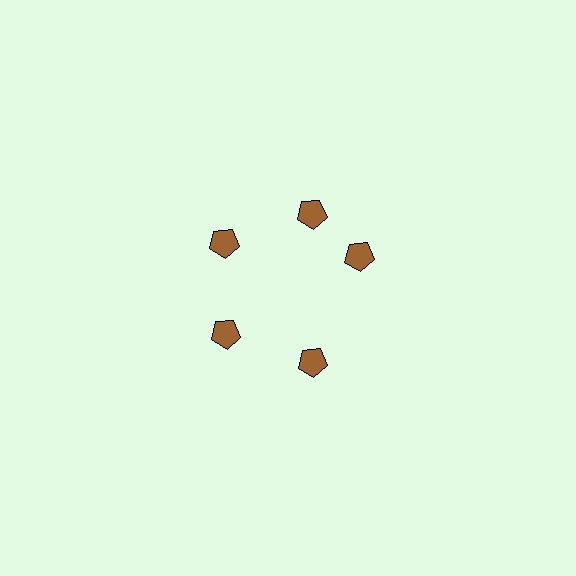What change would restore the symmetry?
The symmetry would be restored by rotating it back into even spacing with its neighbors so that all 5 pentagons sit at equal angles and equal distance from the center.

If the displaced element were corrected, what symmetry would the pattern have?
It would have 5-fold rotational symmetry — the pattern would map onto itself every 72 degrees.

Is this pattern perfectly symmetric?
No. The 5 brown pentagons are arranged in a ring, but one element near the 3 o'clock position is rotated out of alignment along the ring, breaking the 5-fold rotational symmetry.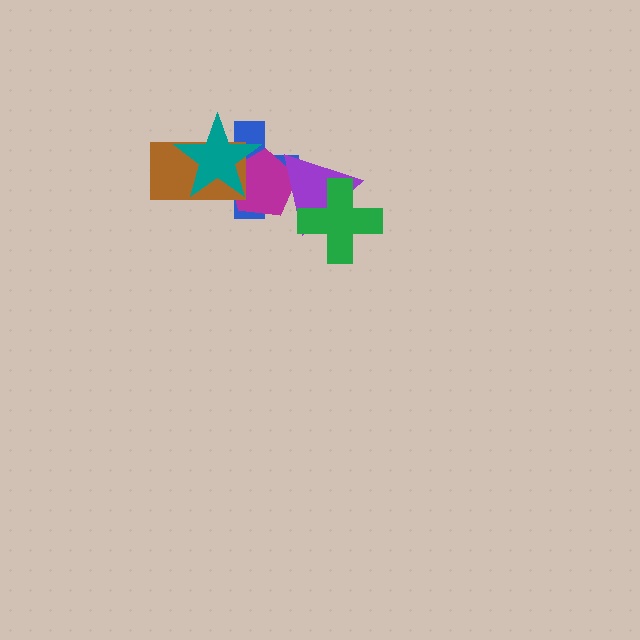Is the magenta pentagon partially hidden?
Yes, it is partially covered by another shape.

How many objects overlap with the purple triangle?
3 objects overlap with the purple triangle.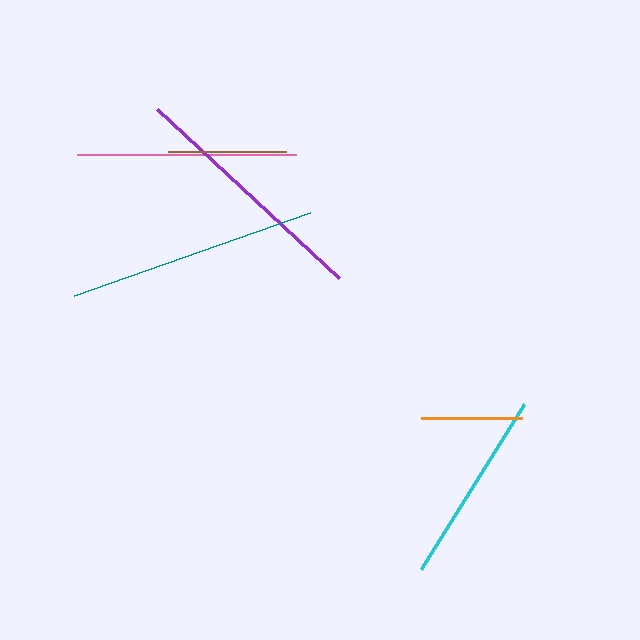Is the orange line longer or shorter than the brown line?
The brown line is longer than the orange line.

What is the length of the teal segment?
The teal segment is approximately 250 pixels long.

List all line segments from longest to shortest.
From longest to shortest: teal, purple, pink, cyan, brown, orange.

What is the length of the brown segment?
The brown segment is approximately 118 pixels long.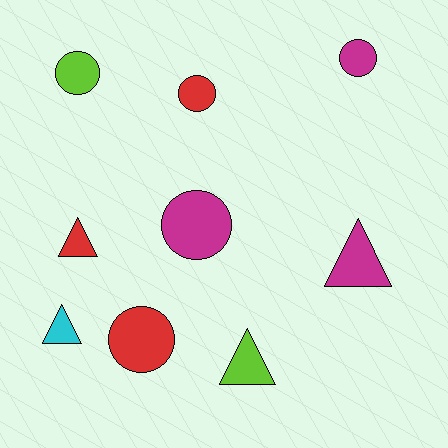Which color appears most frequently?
Red, with 3 objects.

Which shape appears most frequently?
Circle, with 5 objects.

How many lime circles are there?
There is 1 lime circle.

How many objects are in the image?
There are 9 objects.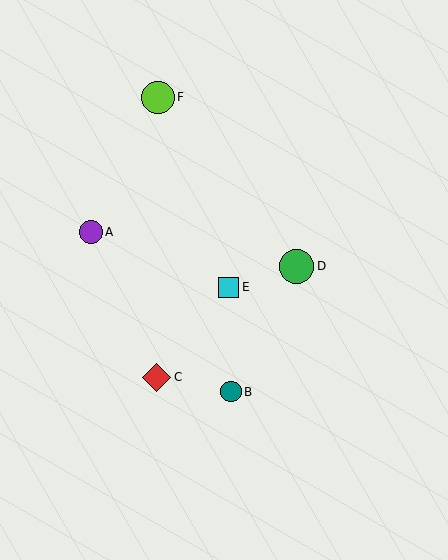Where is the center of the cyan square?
The center of the cyan square is at (229, 287).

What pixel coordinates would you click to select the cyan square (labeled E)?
Click at (229, 287) to select the cyan square E.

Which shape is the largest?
The green circle (labeled D) is the largest.